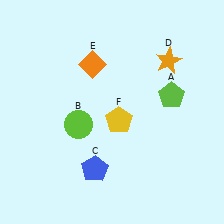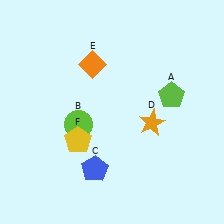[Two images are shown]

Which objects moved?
The objects that moved are: the orange star (D), the yellow pentagon (F).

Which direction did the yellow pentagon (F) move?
The yellow pentagon (F) moved left.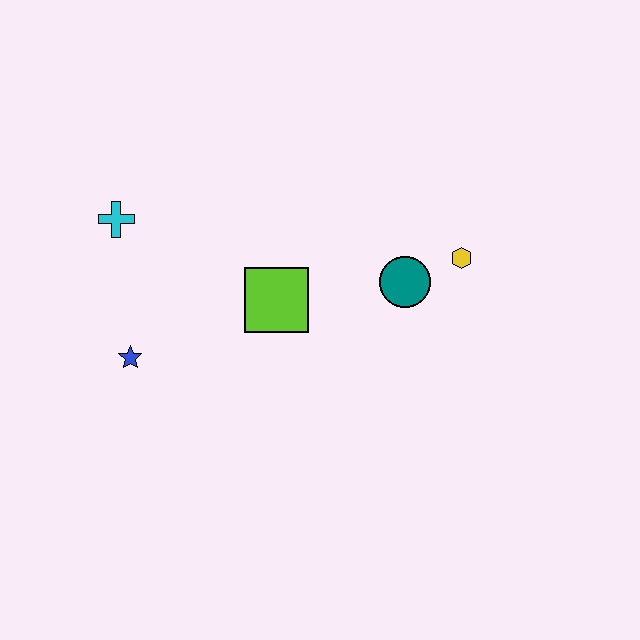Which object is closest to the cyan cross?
The blue star is closest to the cyan cross.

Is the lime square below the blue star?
No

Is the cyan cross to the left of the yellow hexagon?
Yes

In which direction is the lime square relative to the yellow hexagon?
The lime square is to the left of the yellow hexagon.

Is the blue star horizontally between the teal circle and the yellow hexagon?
No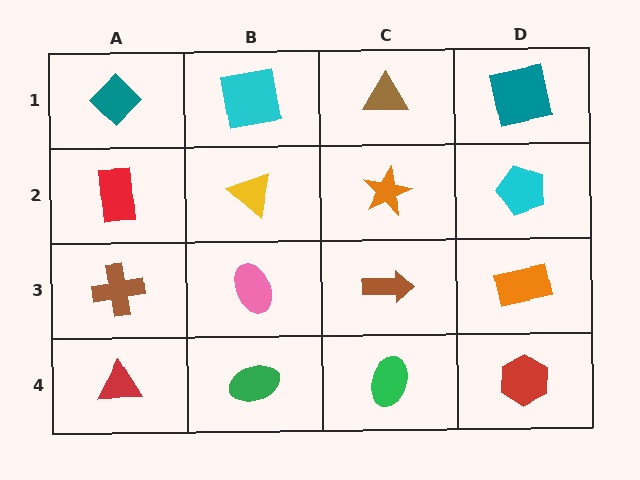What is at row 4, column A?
A red triangle.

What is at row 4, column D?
A red hexagon.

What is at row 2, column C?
An orange star.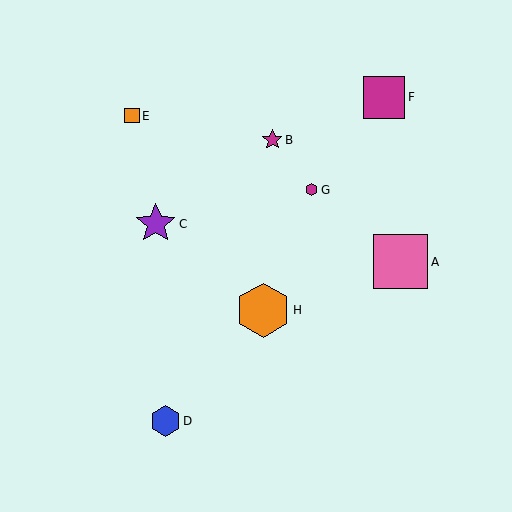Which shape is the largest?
The orange hexagon (labeled H) is the largest.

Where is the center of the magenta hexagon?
The center of the magenta hexagon is at (311, 190).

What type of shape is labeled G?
Shape G is a magenta hexagon.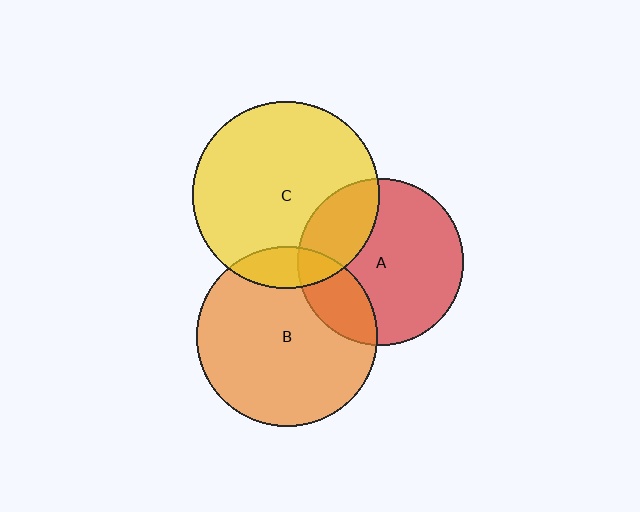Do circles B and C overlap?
Yes.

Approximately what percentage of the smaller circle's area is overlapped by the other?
Approximately 15%.